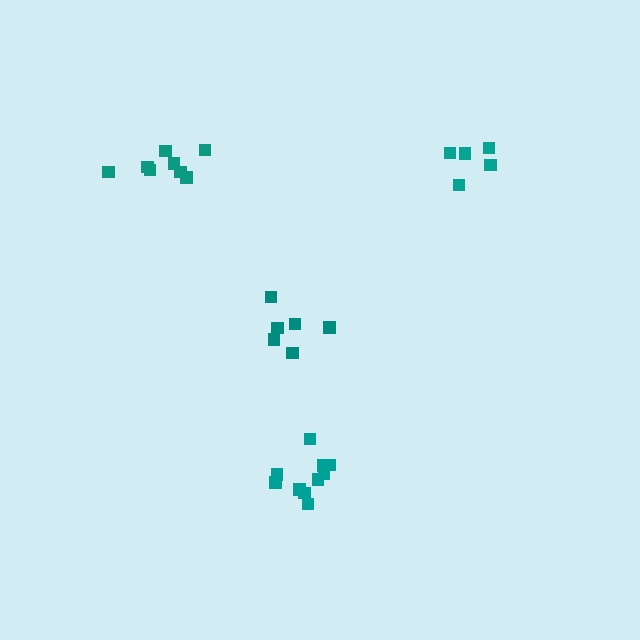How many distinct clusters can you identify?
There are 4 distinct clusters.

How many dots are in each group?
Group 1: 10 dots, Group 2: 8 dots, Group 3: 5 dots, Group 4: 6 dots (29 total).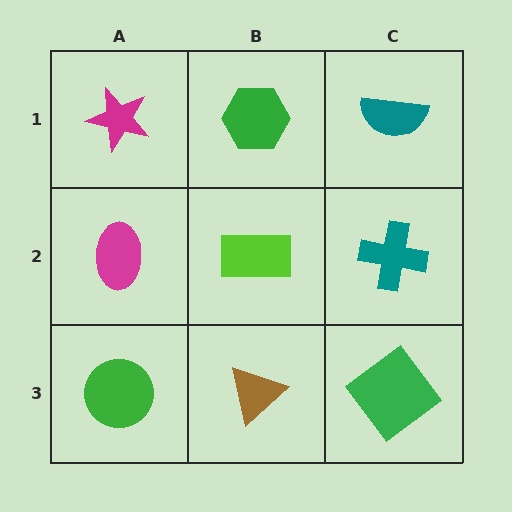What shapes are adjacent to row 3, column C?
A teal cross (row 2, column C), a brown triangle (row 3, column B).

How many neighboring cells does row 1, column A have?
2.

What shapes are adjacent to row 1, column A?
A magenta ellipse (row 2, column A), a green hexagon (row 1, column B).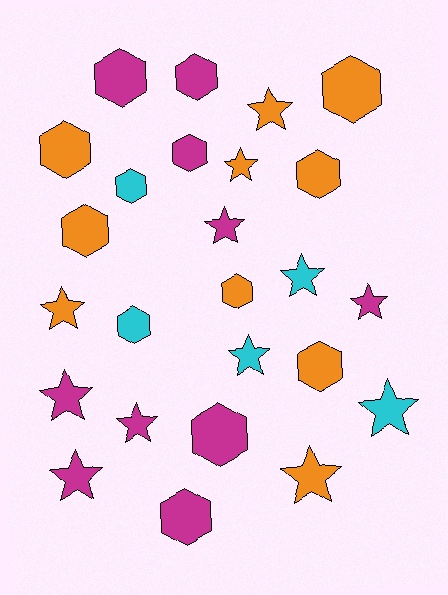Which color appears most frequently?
Orange, with 10 objects.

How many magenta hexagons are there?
There are 5 magenta hexagons.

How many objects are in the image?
There are 25 objects.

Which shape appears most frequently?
Hexagon, with 13 objects.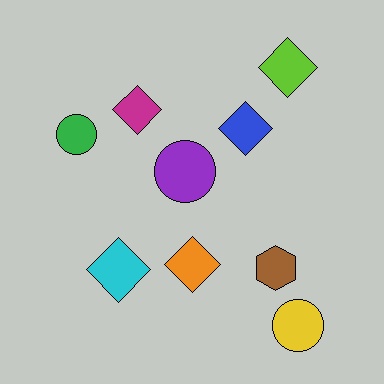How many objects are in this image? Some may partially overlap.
There are 9 objects.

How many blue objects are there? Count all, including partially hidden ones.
There is 1 blue object.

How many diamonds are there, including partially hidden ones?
There are 5 diamonds.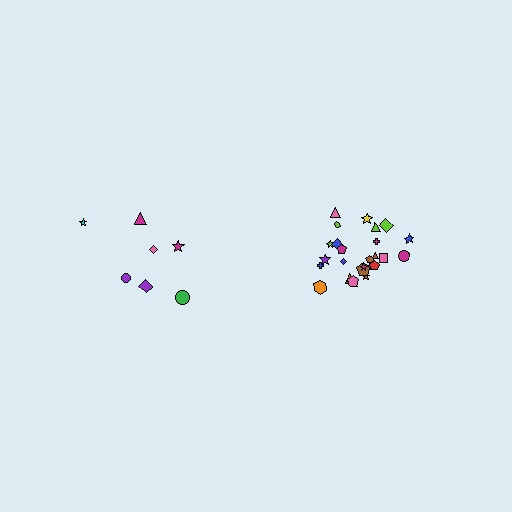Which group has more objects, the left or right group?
The right group.